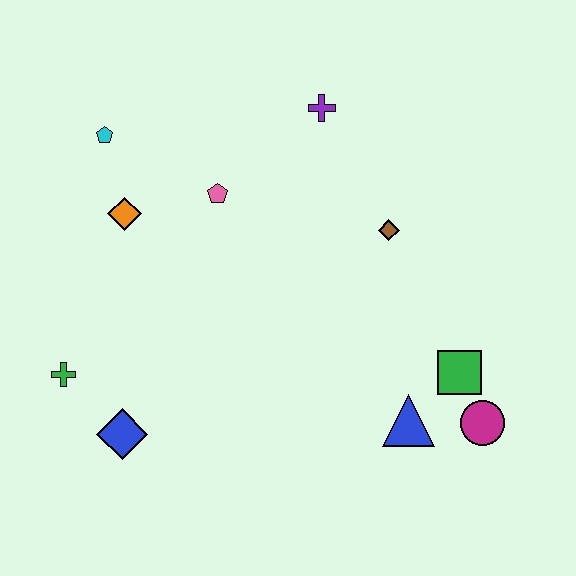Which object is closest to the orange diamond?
The cyan pentagon is closest to the orange diamond.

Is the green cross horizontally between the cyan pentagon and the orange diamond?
No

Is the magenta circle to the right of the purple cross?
Yes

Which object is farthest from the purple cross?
The blue diamond is farthest from the purple cross.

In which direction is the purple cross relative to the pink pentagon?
The purple cross is to the right of the pink pentagon.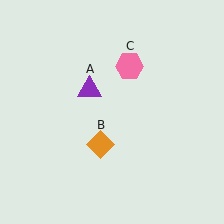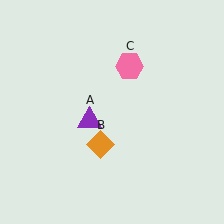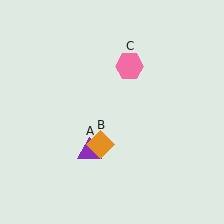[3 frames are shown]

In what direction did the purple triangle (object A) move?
The purple triangle (object A) moved down.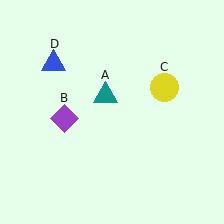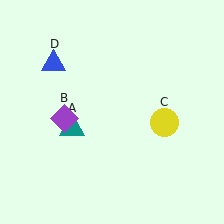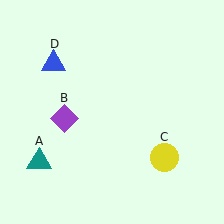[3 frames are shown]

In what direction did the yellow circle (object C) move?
The yellow circle (object C) moved down.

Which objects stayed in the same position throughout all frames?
Purple diamond (object B) and blue triangle (object D) remained stationary.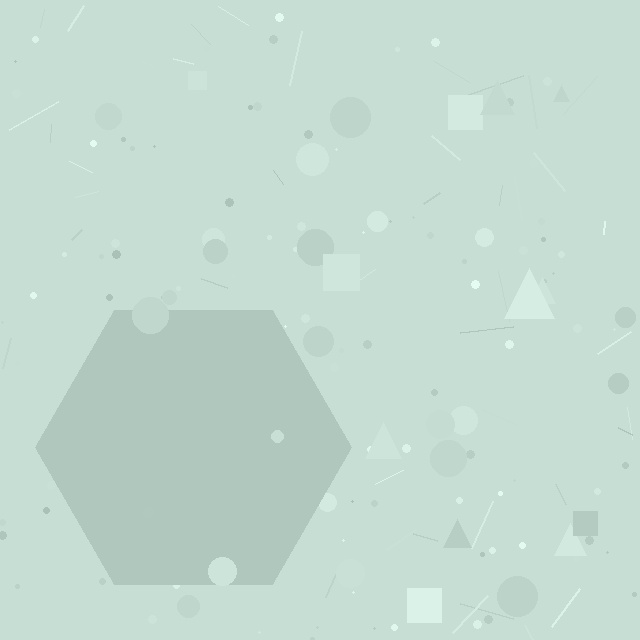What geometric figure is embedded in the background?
A hexagon is embedded in the background.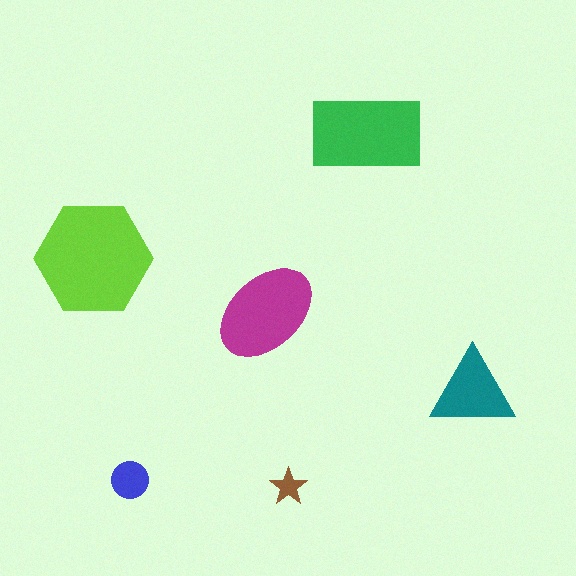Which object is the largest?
The lime hexagon.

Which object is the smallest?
The brown star.